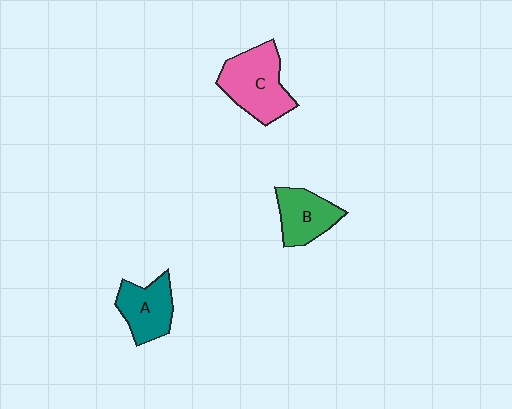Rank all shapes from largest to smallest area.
From largest to smallest: C (pink), A (teal), B (green).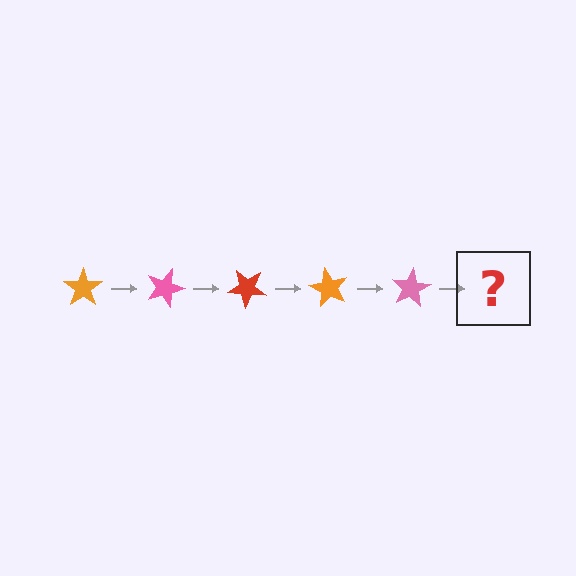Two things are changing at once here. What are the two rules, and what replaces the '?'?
The two rules are that it rotates 20 degrees each step and the color cycles through orange, pink, and red. The '?' should be a red star, rotated 100 degrees from the start.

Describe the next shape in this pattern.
It should be a red star, rotated 100 degrees from the start.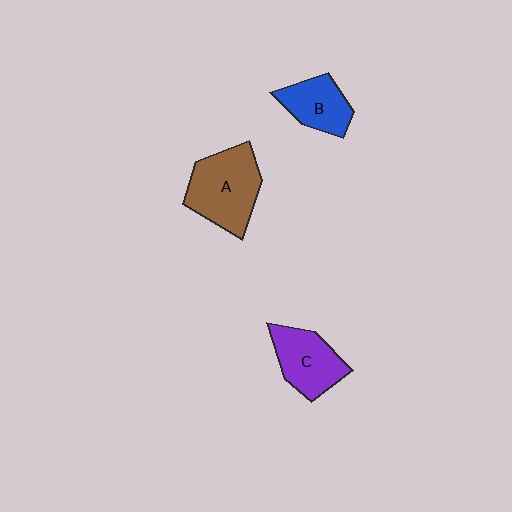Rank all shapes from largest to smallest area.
From largest to smallest: A (brown), C (purple), B (blue).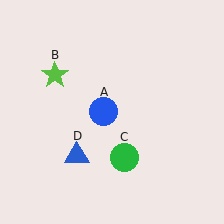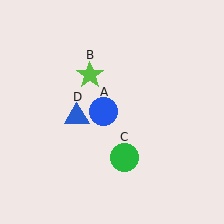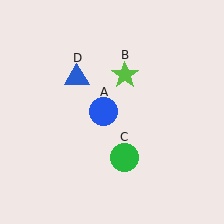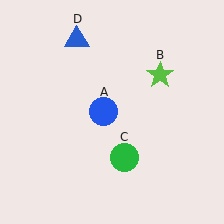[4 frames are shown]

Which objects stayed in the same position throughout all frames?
Blue circle (object A) and green circle (object C) remained stationary.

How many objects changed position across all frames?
2 objects changed position: lime star (object B), blue triangle (object D).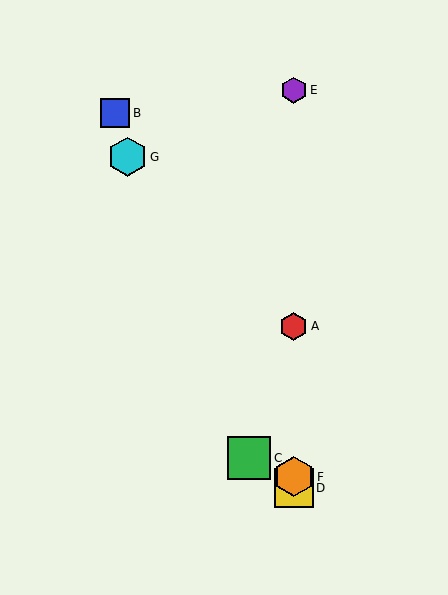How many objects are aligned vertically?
4 objects (A, D, E, F) are aligned vertically.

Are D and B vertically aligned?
No, D is at x≈294 and B is at x≈115.